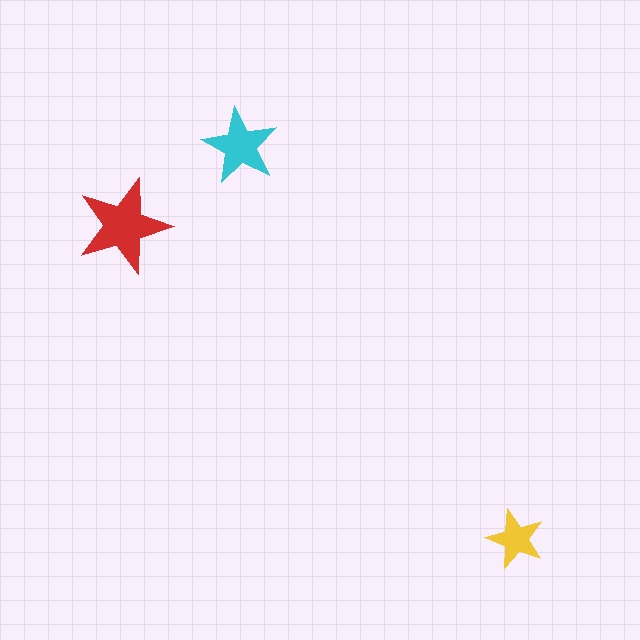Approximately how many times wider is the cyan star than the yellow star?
About 1.5 times wider.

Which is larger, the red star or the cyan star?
The red one.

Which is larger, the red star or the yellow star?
The red one.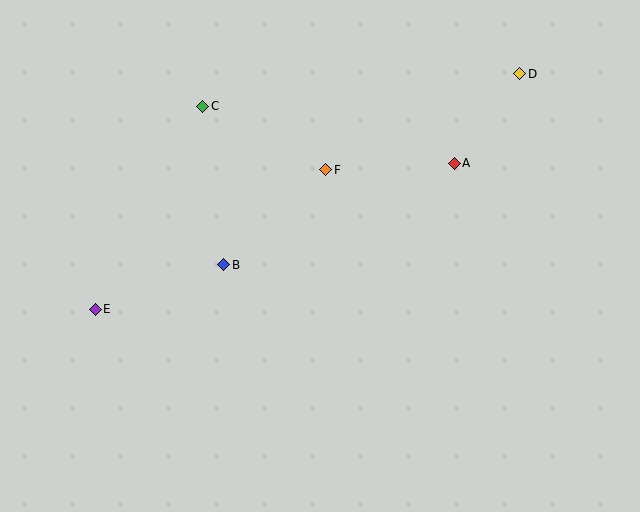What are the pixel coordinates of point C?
Point C is at (203, 106).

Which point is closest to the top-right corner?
Point D is closest to the top-right corner.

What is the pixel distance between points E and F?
The distance between E and F is 269 pixels.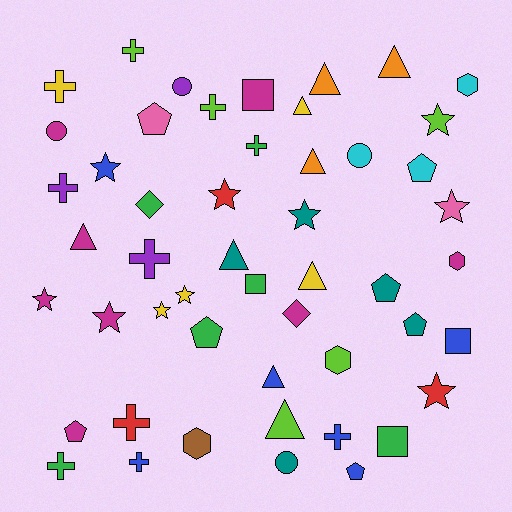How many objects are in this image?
There are 50 objects.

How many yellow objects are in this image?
There are 5 yellow objects.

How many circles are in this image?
There are 4 circles.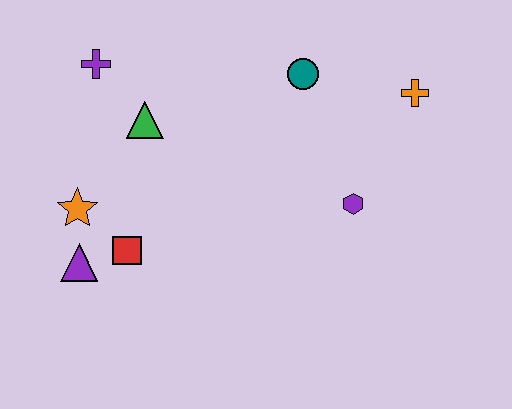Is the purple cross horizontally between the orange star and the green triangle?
Yes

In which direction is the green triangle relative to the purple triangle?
The green triangle is above the purple triangle.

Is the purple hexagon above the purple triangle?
Yes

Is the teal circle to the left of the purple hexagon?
Yes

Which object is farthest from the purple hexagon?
The purple cross is farthest from the purple hexagon.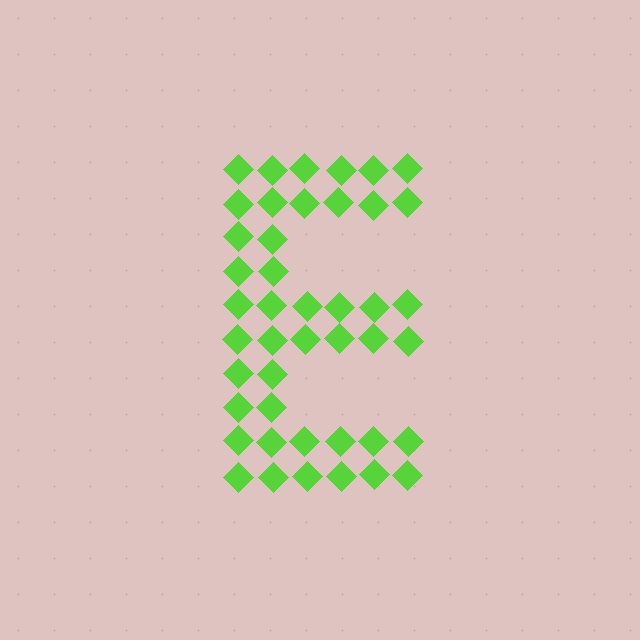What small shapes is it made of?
It is made of small diamonds.